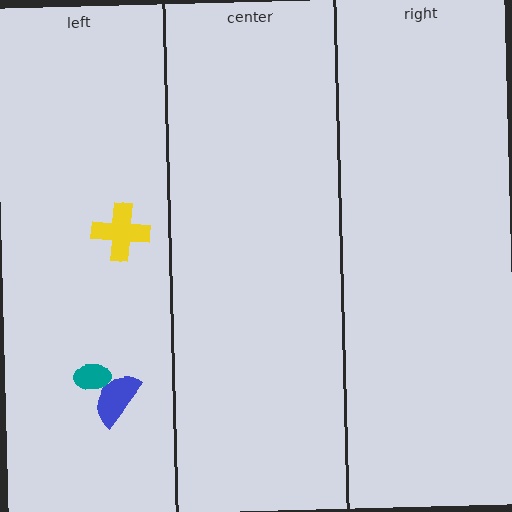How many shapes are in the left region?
3.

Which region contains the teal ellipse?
The left region.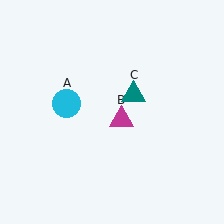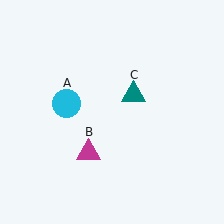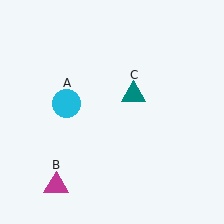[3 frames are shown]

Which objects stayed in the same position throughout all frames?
Cyan circle (object A) and teal triangle (object C) remained stationary.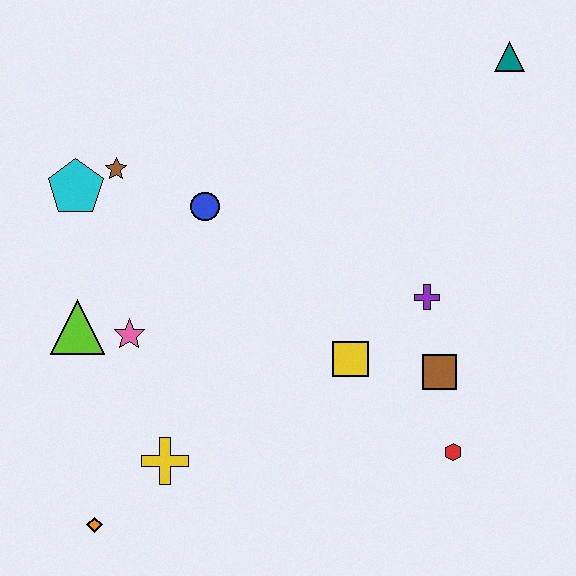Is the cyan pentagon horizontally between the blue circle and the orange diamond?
No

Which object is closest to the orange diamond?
The yellow cross is closest to the orange diamond.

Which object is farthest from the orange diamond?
The teal triangle is farthest from the orange diamond.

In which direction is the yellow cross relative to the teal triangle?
The yellow cross is below the teal triangle.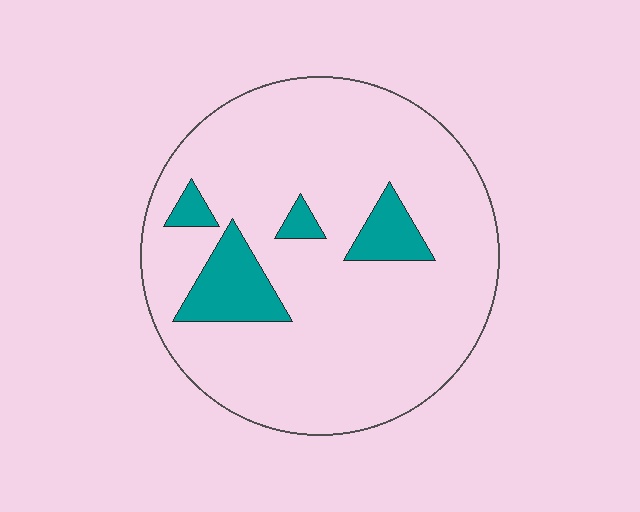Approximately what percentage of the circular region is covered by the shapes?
Approximately 15%.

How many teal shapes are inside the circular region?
4.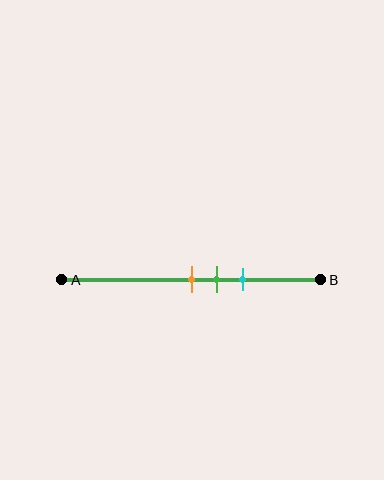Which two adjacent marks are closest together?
The orange and green marks are the closest adjacent pair.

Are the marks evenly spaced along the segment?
Yes, the marks are approximately evenly spaced.